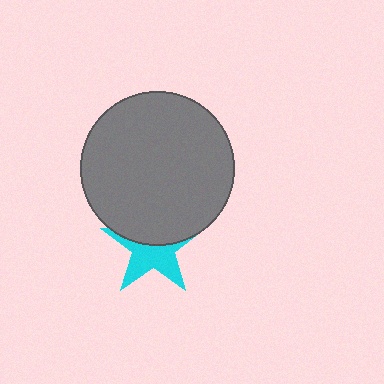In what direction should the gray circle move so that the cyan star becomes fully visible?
The gray circle should move up. That is the shortest direction to clear the overlap and leave the cyan star fully visible.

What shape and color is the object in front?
The object in front is a gray circle.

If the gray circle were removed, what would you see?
You would see the complete cyan star.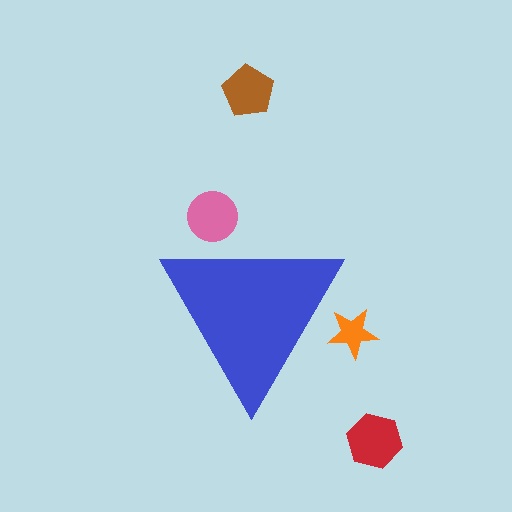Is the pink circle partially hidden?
Yes, the pink circle is partially hidden behind the blue triangle.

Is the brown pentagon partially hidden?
No, the brown pentagon is fully visible.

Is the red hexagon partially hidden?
No, the red hexagon is fully visible.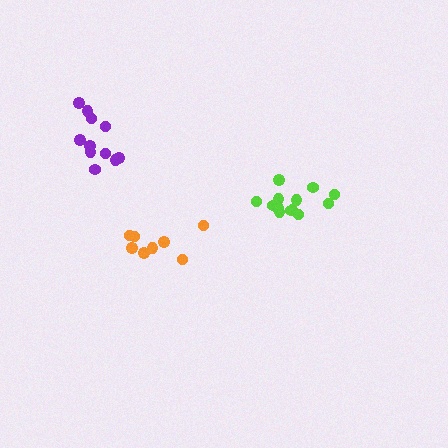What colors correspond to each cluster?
The clusters are colored: orange, lime, purple.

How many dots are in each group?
Group 1: 8 dots, Group 2: 13 dots, Group 3: 11 dots (32 total).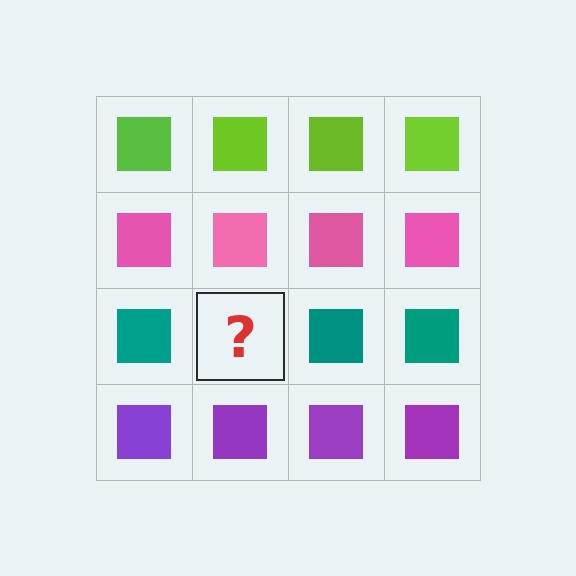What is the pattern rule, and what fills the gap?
The rule is that each row has a consistent color. The gap should be filled with a teal square.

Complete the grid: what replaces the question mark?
The question mark should be replaced with a teal square.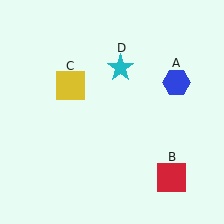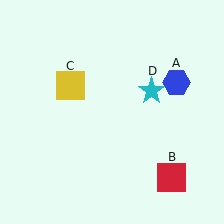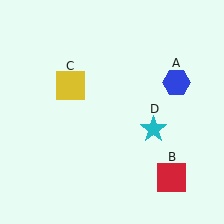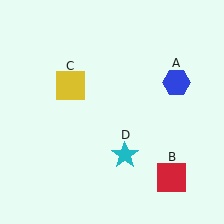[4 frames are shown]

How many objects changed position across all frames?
1 object changed position: cyan star (object D).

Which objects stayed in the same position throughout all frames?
Blue hexagon (object A) and red square (object B) and yellow square (object C) remained stationary.